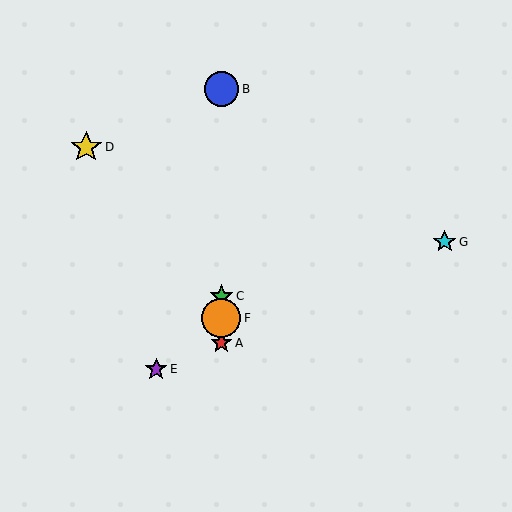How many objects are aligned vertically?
4 objects (A, B, C, F) are aligned vertically.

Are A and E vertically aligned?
No, A is at x≈221 and E is at x≈156.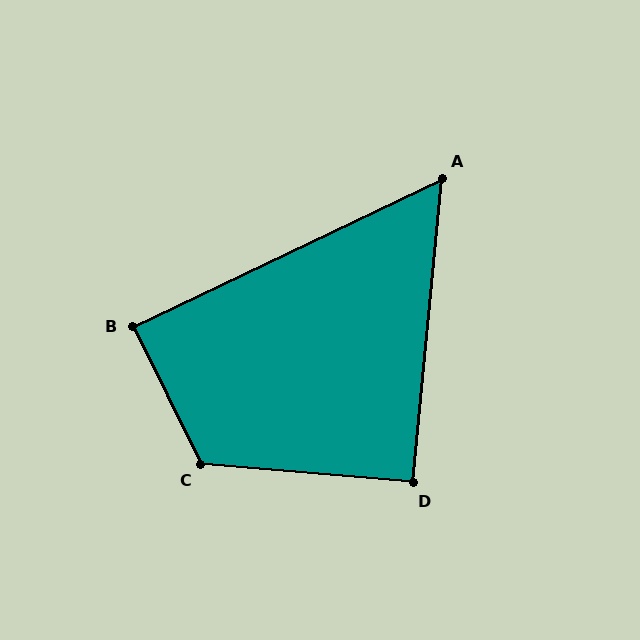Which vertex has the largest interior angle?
C, at approximately 121 degrees.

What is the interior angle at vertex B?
Approximately 89 degrees (approximately right).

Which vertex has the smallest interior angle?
A, at approximately 59 degrees.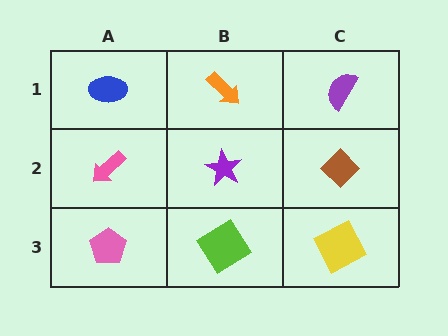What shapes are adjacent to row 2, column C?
A purple semicircle (row 1, column C), a yellow square (row 3, column C), a purple star (row 2, column B).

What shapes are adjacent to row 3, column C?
A brown diamond (row 2, column C), a lime diamond (row 3, column B).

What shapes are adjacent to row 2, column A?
A blue ellipse (row 1, column A), a pink pentagon (row 3, column A), a purple star (row 2, column B).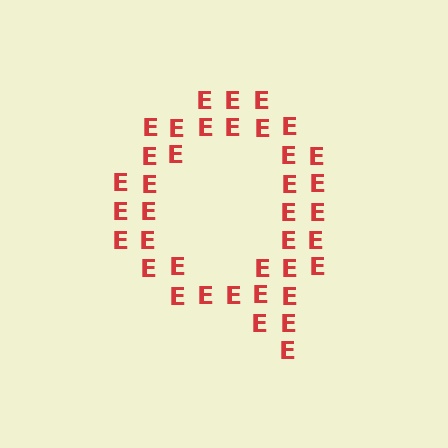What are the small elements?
The small elements are letter E's.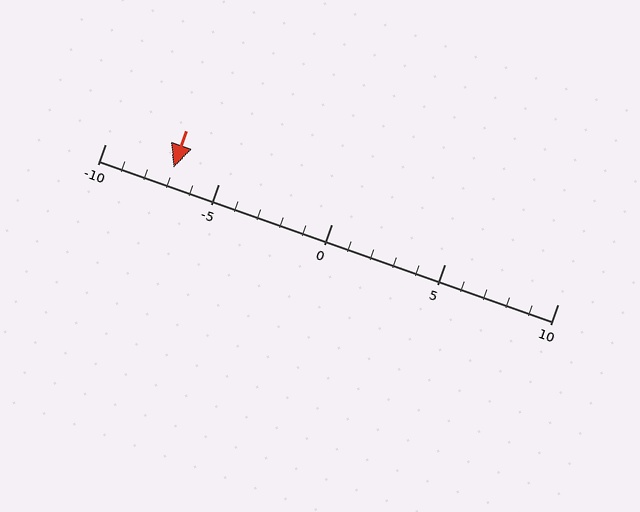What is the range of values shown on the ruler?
The ruler shows values from -10 to 10.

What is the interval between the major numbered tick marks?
The major tick marks are spaced 5 units apart.